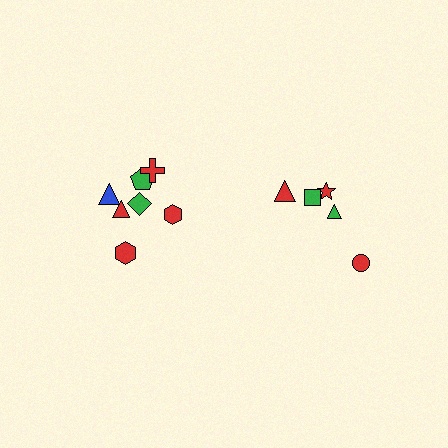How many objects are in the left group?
There are 7 objects.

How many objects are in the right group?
There are 5 objects.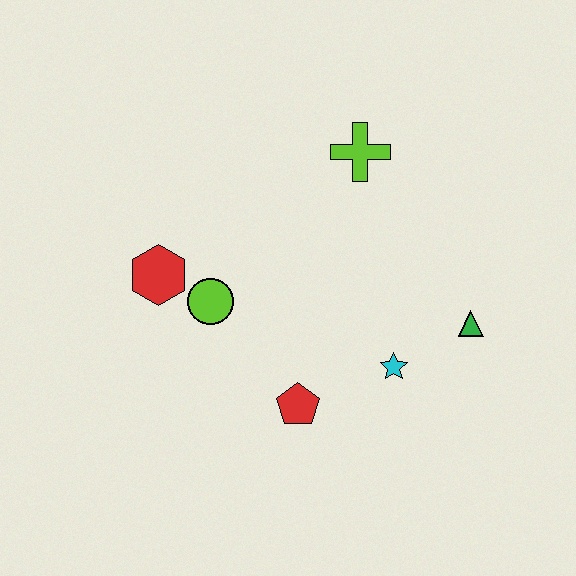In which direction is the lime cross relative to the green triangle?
The lime cross is above the green triangle.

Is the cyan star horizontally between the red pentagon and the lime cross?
No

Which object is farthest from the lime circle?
The green triangle is farthest from the lime circle.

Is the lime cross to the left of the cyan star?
Yes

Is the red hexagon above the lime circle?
Yes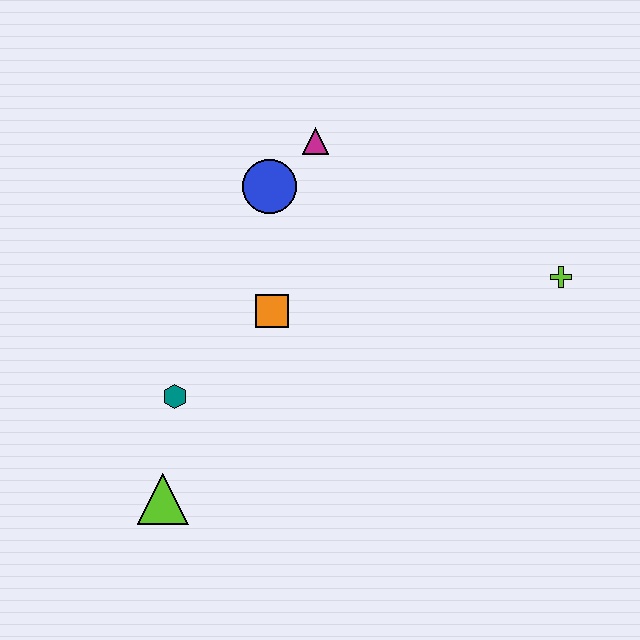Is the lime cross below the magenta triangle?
Yes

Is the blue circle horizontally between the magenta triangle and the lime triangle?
Yes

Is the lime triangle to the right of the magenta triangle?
No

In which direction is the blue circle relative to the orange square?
The blue circle is above the orange square.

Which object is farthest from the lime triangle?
The lime cross is farthest from the lime triangle.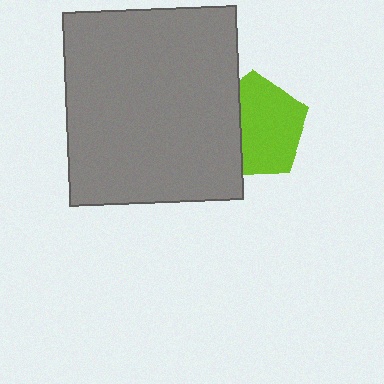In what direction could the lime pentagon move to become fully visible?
The lime pentagon could move right. That would shift it out from behind the gray rectangle entirely.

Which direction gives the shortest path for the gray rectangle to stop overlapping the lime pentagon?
Moving left gives the shortest separation.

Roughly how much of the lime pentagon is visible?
Most of it is visible (roughly 67%).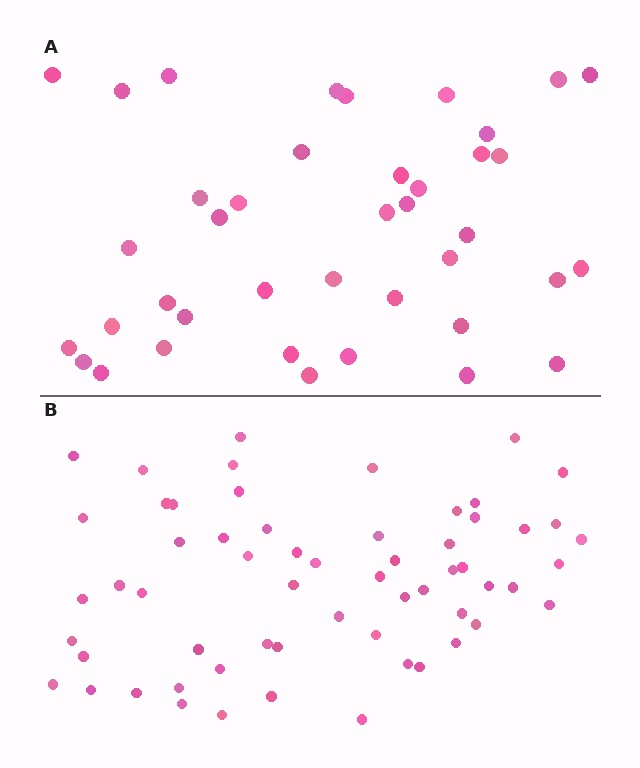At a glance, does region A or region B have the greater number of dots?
Region B (the bottom region) has more dots.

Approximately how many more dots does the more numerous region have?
Region B has approximately 20 more dots than region A.